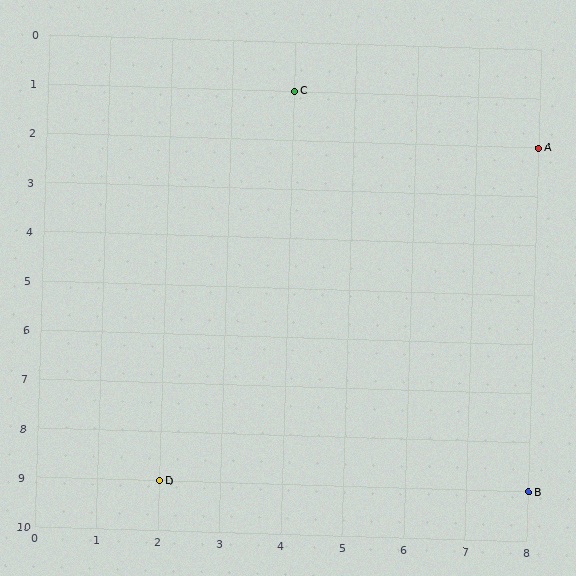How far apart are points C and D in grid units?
Points C and D are 2 columns and 8 rows apart (about 8.2 grid units diagonally).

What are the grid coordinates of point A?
Point A is at grid coordinates (8, 2).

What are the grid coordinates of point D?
Point D is at grid coordinates (2, 9).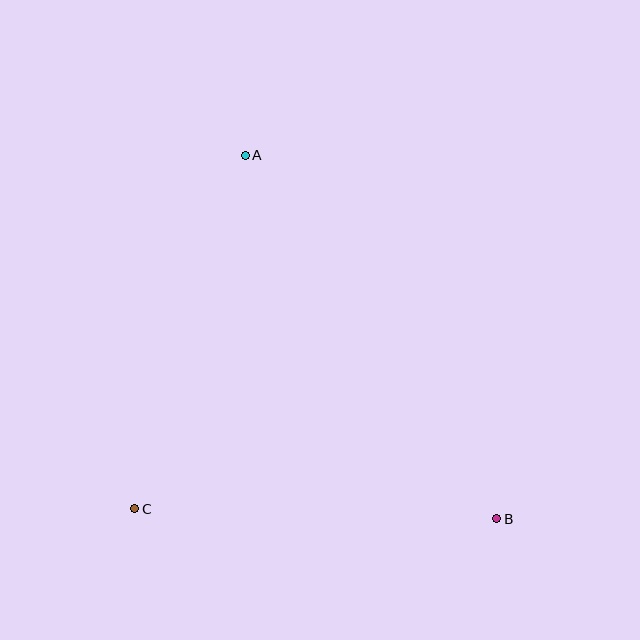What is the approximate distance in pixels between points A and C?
The distance between A and C is approximately 370 pixels.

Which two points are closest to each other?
Points B and C are closest to each other.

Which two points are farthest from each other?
Points A and B are farthest from each other.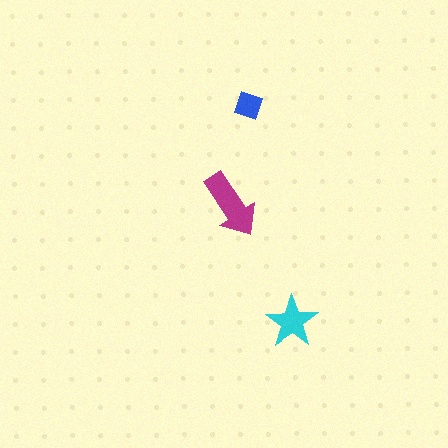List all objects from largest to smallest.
The magenta arrow, the cyan star, the blue diamond.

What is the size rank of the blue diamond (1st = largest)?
3rd.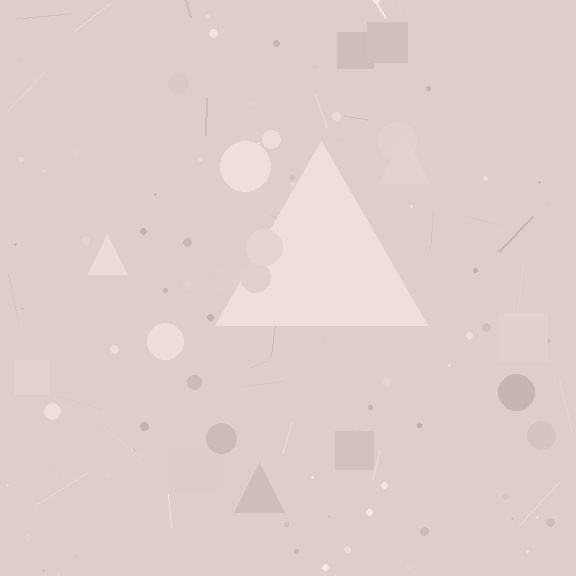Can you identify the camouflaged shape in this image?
The camouflaged shape is a triangle.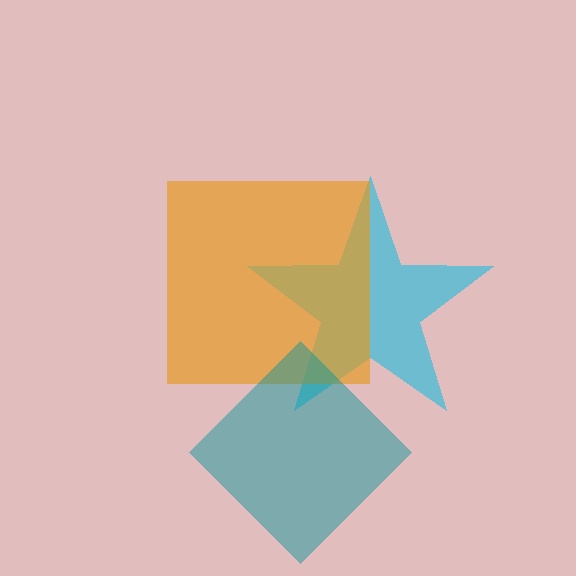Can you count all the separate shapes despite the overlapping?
Yes, there are 3 separate shapes.